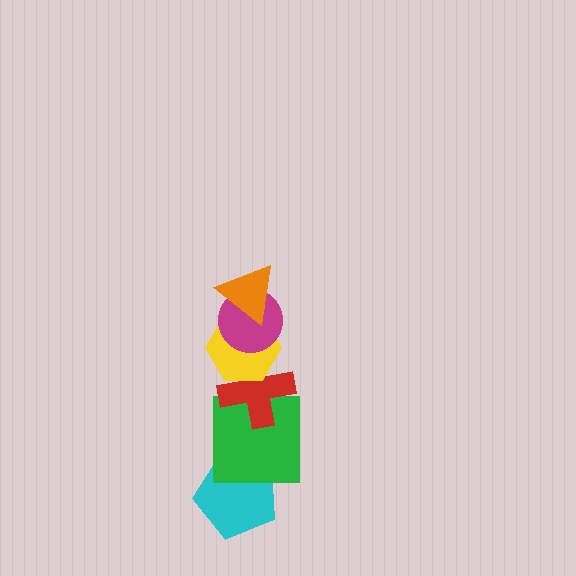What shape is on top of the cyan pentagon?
The green square is on top of the cyan pentagon.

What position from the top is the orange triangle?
The orange triangle is 1st from the top.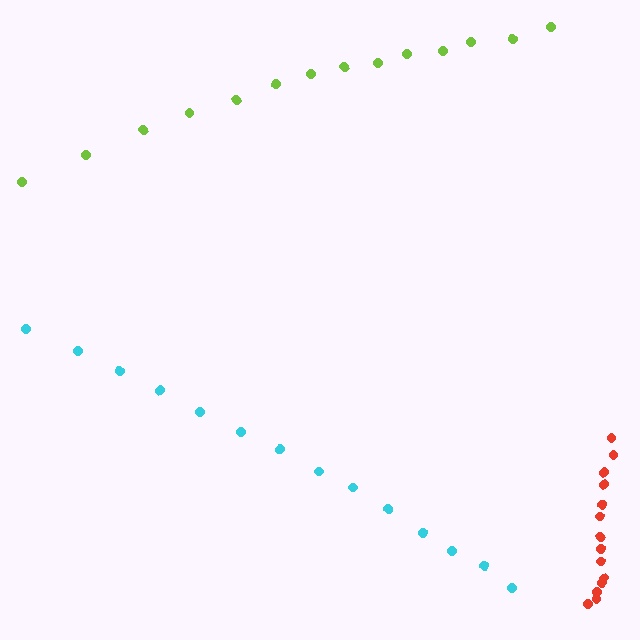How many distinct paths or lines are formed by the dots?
There are 3 distinct paths.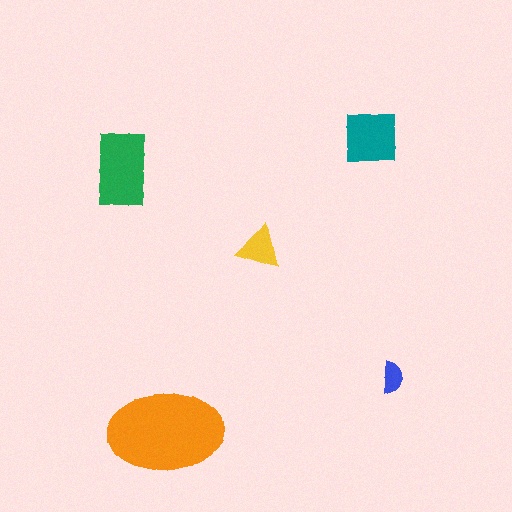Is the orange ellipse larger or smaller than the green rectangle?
Larger.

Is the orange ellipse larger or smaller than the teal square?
Larger.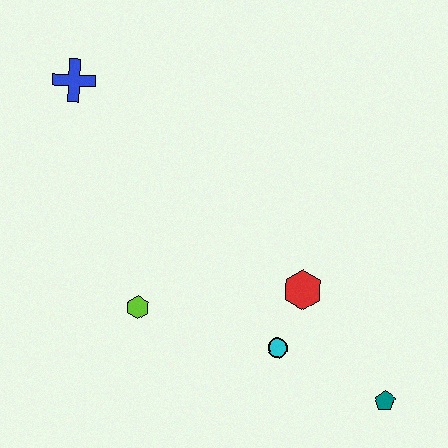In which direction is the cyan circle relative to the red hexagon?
The cyan circle is below the red hexagon.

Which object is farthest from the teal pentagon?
The blue cross is farthest from the teal pentagon.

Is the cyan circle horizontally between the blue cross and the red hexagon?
Yes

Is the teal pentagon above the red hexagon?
No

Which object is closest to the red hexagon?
The cyan circle is closest to the red hexagon.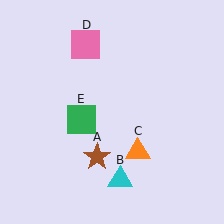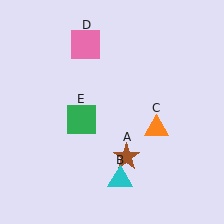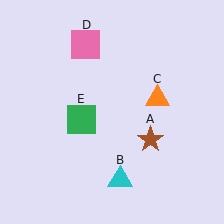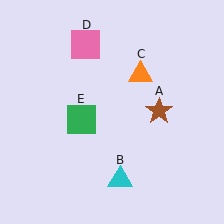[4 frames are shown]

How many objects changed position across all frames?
2 objects changed position: brown star (object A), orange triangle (object C).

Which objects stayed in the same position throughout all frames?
Cyan triangle (object B) and pink square (object D) and green square (object E) remained stationary.